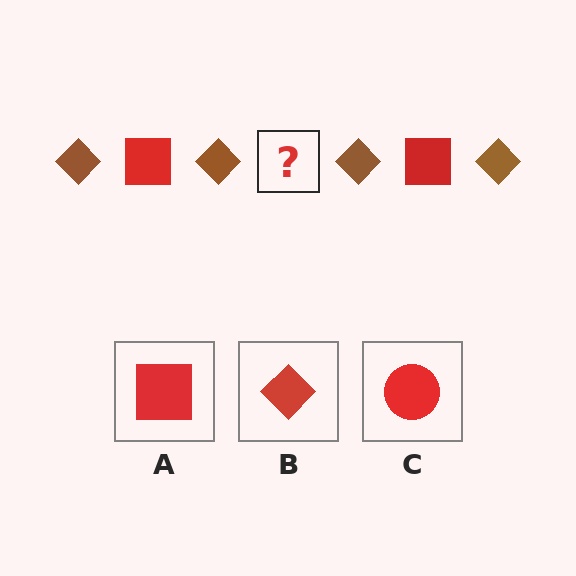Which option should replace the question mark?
Option A.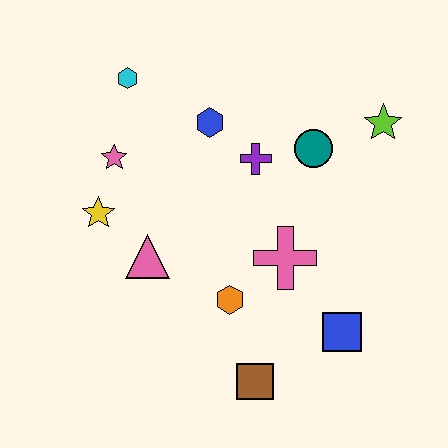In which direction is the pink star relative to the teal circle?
The pink star is to the left of the teal circle.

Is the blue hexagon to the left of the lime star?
Yes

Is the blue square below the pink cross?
Yes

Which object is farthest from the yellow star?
The lime star is farthest from the yellow star.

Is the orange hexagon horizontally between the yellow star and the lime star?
Yes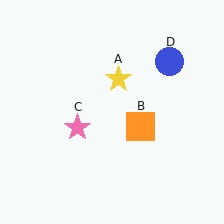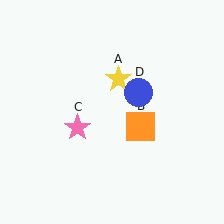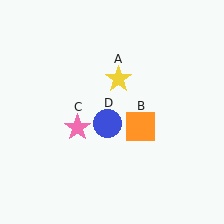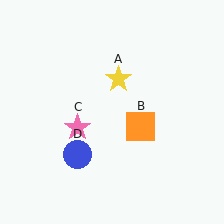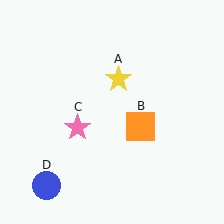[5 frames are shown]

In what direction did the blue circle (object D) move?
The blue circle (object D) moved down and to the left.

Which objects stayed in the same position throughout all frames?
Yellow star (object A) and orange square (object B) and pink star (object C) remained stationary.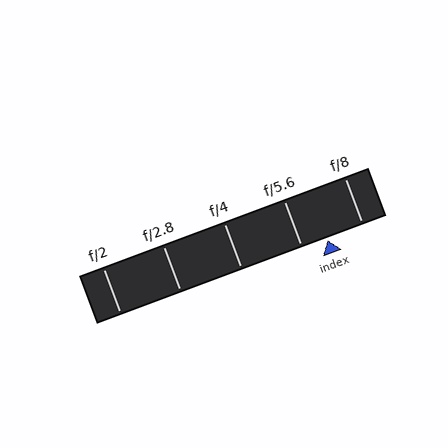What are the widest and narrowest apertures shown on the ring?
The widest aperture shown is f/2 and the narrowest is f/8.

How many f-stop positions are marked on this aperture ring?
There are 5 f-stop positions marked.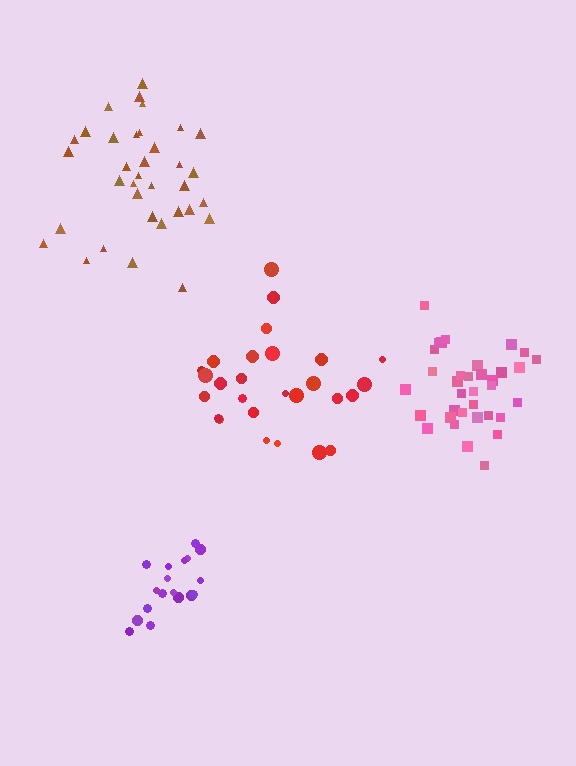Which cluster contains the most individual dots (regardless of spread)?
Brown (35).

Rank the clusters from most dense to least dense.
pink, purple, red, brown.